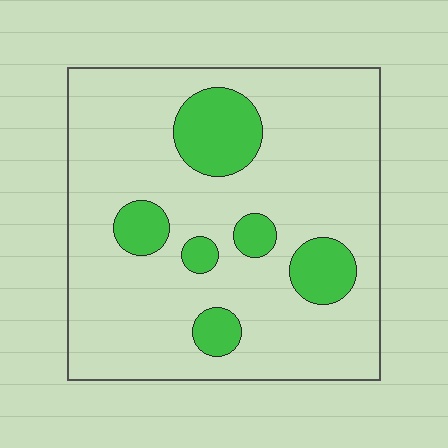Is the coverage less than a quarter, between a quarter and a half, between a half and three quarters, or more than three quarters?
Less than a quarter.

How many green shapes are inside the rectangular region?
6.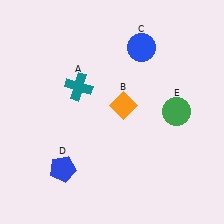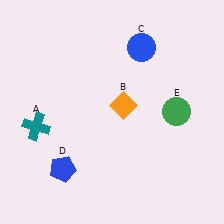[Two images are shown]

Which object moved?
The teal cross (A) moved left.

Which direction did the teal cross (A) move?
The teal cross (A) moved left.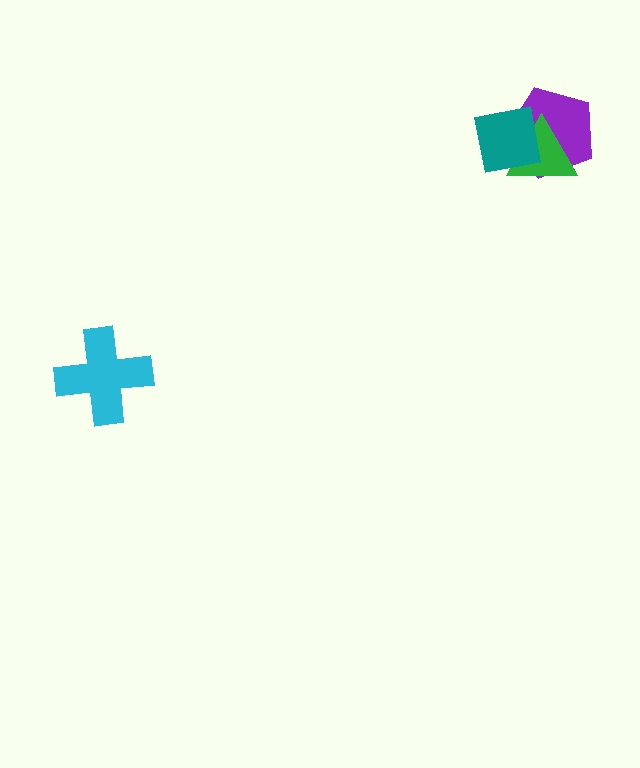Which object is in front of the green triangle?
The teal square is in front of the green triangle.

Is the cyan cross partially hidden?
No, no other shape covers it.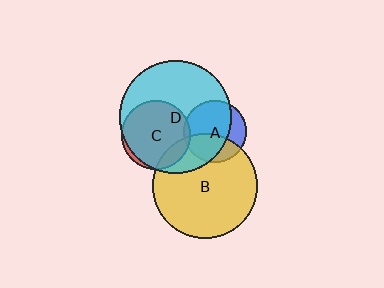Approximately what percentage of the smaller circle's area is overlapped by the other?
Approximately 70%.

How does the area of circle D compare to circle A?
Approximately 3.2 times.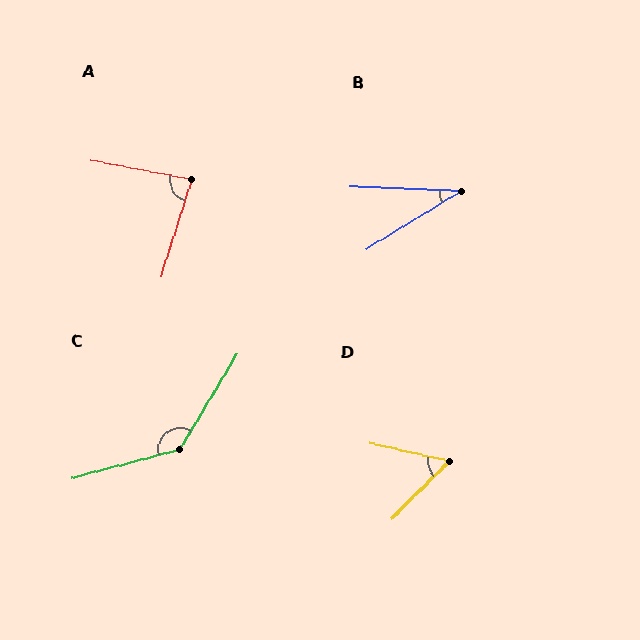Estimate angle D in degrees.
Approximately 58 degrees.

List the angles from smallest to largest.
B (34°), D (58°), A (83°), C (137°).